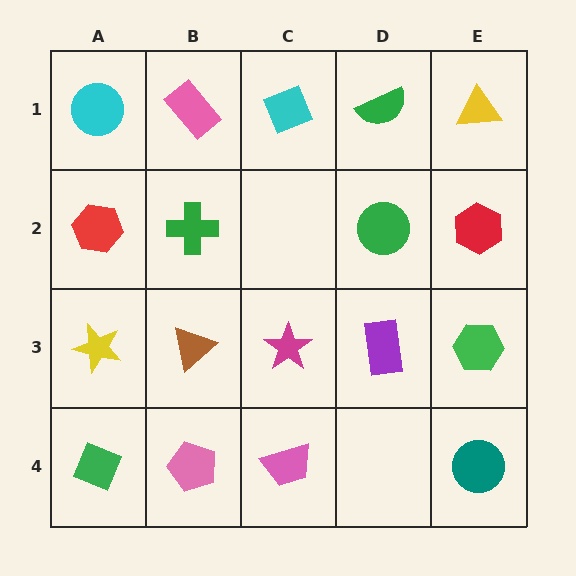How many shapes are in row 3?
5 shapes.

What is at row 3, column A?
A yellow star.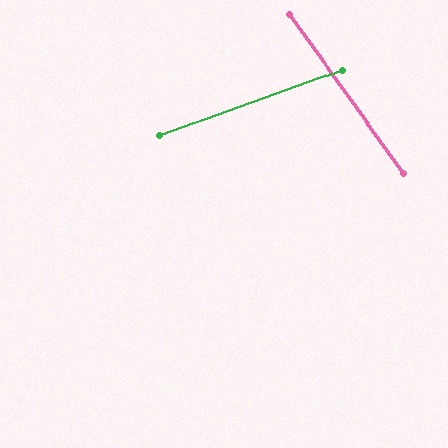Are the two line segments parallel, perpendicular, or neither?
Neither parallel nor perpendicular — they differ by about 74°.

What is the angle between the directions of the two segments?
Approximately 74 degrees.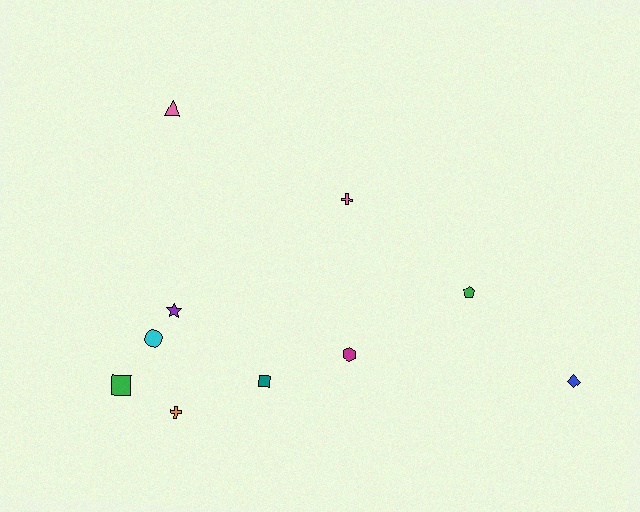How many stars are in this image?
There is 1 star.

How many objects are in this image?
There are 10 objects.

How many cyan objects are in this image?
There is 1 cyan object.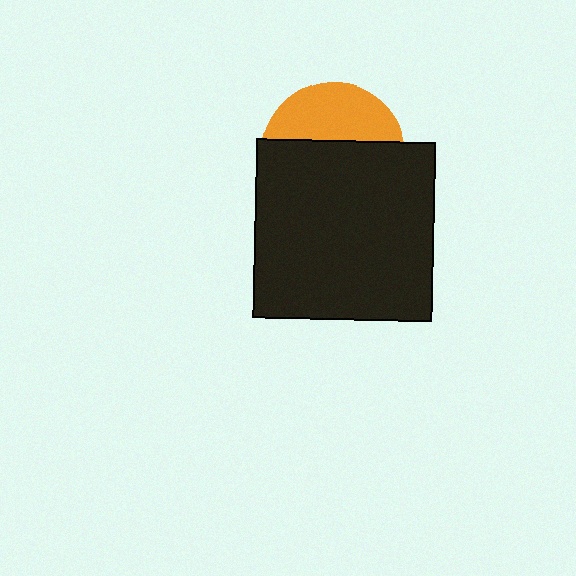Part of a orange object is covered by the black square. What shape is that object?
It is a circle.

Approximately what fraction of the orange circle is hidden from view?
Roughly 62% of the orange circle is hidden behind the black square.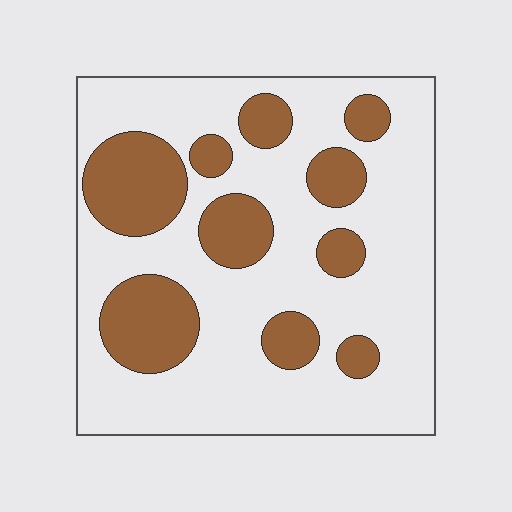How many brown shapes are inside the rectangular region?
10.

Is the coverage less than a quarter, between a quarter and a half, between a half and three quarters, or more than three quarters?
Between a quarter and a half.